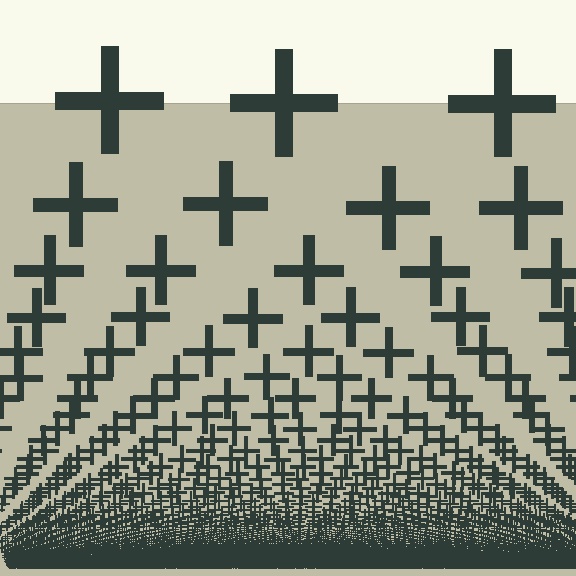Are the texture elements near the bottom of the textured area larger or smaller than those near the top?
Smaller. The gradient is inverted — elements near the bottom are smaller and denser.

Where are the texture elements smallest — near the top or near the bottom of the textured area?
Near the bottom.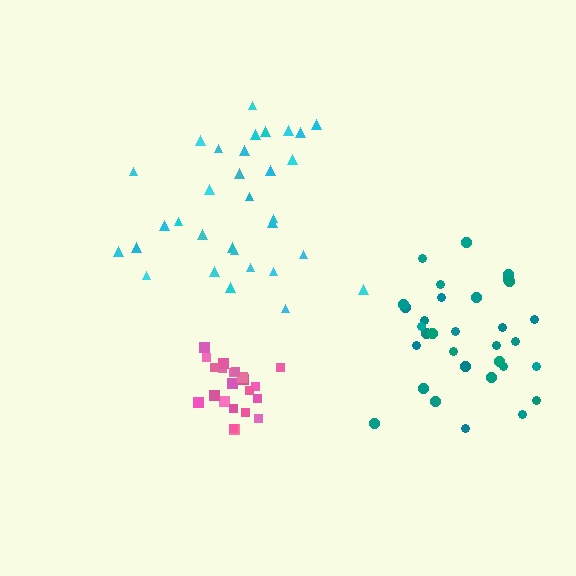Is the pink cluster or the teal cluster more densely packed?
Pink.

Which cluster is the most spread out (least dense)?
Cyan.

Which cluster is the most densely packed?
Pink.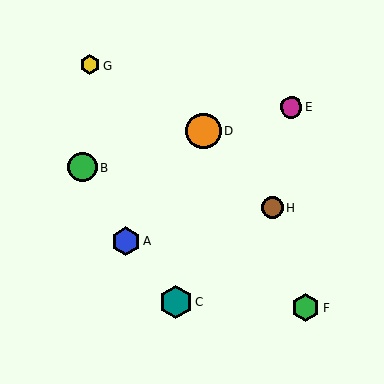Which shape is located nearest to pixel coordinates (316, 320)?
The green hexagon (labeled F) at (306, 307) is nearest to that location.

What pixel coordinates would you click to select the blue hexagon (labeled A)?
Click at (125, 241) to select the blue hexagon A.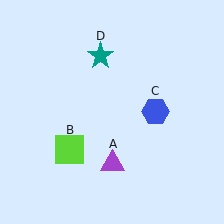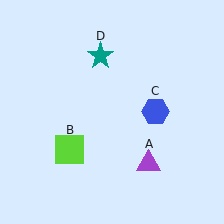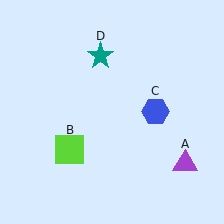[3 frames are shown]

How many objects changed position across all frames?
1 object changed position: purple triangle (object A).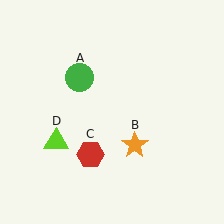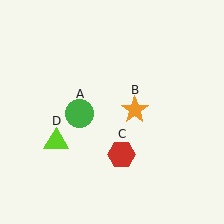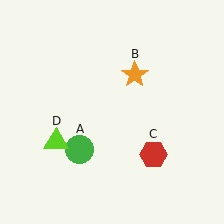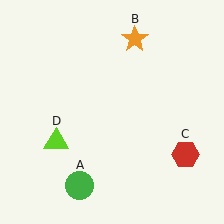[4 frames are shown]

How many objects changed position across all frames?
3 objects changed position: green circle (object A), orange star (object B), red hexagon (object C).